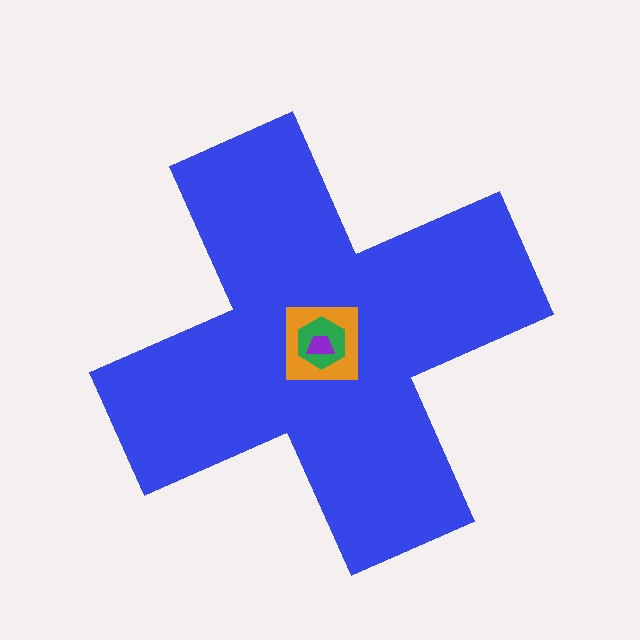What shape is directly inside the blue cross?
The orange square.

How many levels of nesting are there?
4.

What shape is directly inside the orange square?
The green hexagon.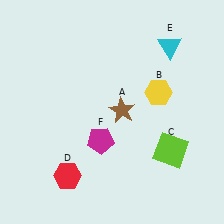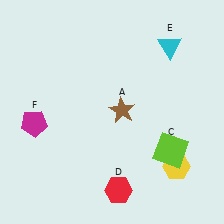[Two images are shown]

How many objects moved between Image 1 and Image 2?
3 objects moved between the two images.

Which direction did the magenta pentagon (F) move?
The magenta pentagon (F) moved left.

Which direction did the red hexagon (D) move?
The red hexagon (D) moved right.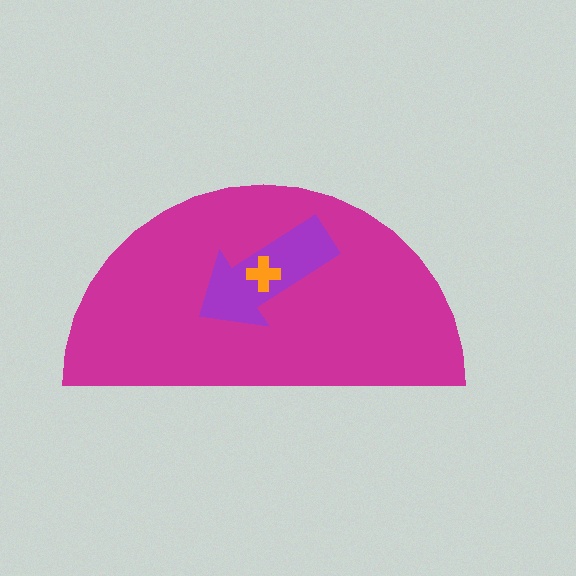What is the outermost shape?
The magenta semicircle.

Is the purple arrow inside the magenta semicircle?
Yes.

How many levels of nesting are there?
3.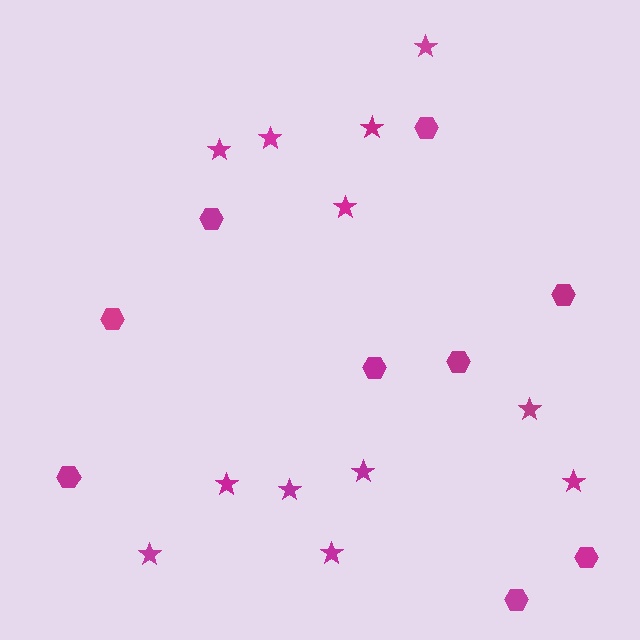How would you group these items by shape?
There are 2 groups: one group of hexagons (9) and one group of stars (12).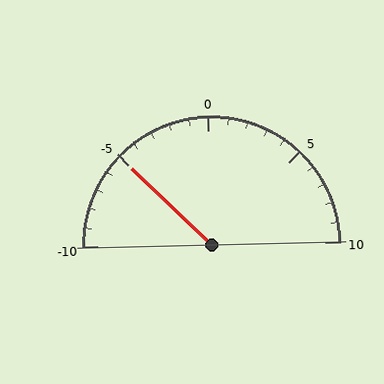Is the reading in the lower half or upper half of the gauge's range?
The reading is in the lower half of the range (-10 to 10).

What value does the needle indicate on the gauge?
The needle indicates approximately -5.